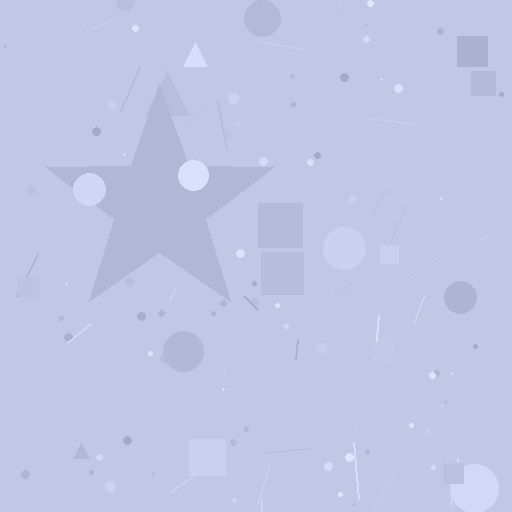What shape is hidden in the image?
A star is hidden in the image.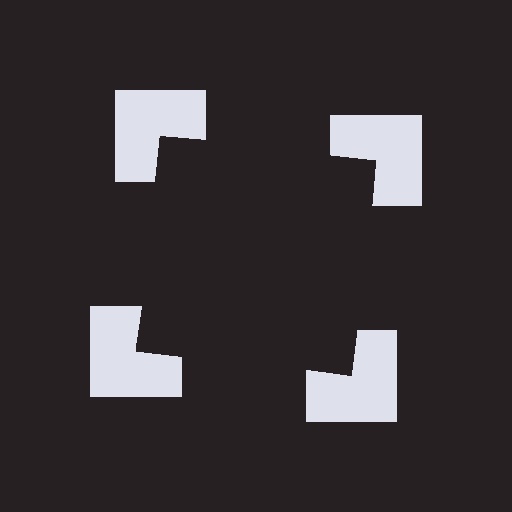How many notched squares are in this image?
There are 4 — one at each vertex of the illusory square.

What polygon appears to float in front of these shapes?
An illusory square — its edges are inferred from the aligned wedge cuts in the notched squares, not physically drawn.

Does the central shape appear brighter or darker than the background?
It typically appears slightly darker than the background, even though no actual brightness change is drawn.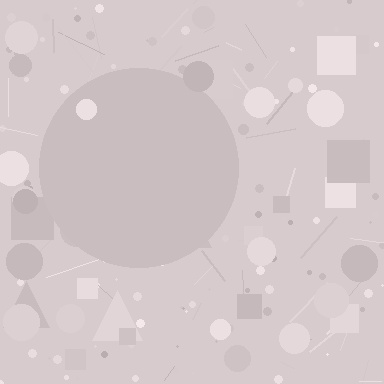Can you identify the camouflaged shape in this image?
The camouflaged shape is a circle.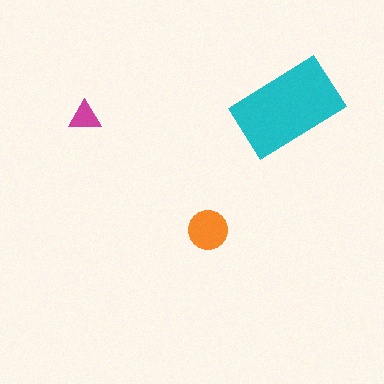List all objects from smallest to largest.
The magenta triangle, the orange circle, the cyan rectangle.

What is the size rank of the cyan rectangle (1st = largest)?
1st.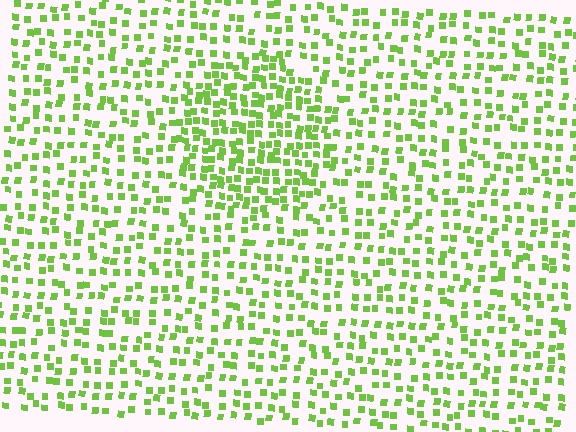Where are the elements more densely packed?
The elements are more densely packed inside the circle boundary.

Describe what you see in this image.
The image contains small lime elements arranged at two different densities. A circle-shaped region is visible where the elements are more densely packed than the surrounding area.